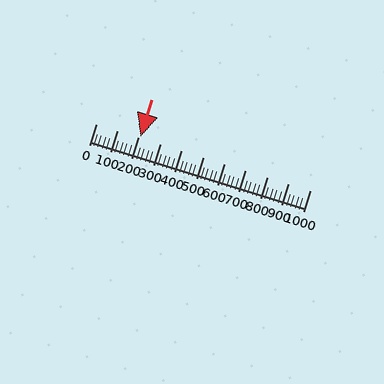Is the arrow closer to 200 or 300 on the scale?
The arrow is closer to 200.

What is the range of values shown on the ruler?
The ruler shows values from 0 to 1000.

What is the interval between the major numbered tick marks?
The major tick marks are spaced 100 units apart.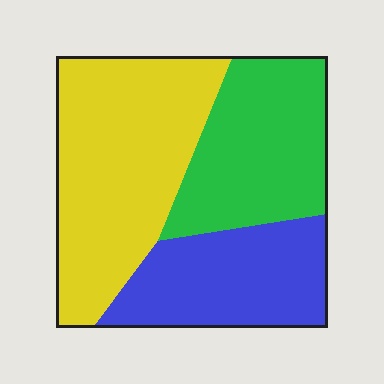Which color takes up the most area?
Yellow, at roughly 45%.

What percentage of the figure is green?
Green takes up about one third (1/3) of the figure.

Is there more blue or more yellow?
Yellow.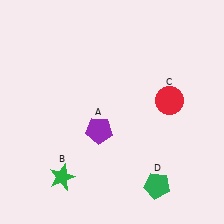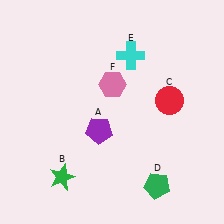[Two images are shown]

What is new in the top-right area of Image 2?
A cyan cross (E) was added in the top-right area of Image 2.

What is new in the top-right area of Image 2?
A pink hexagon (F) was added in the top-right area of Image 2.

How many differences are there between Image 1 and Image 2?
There are 2 differences between the two images.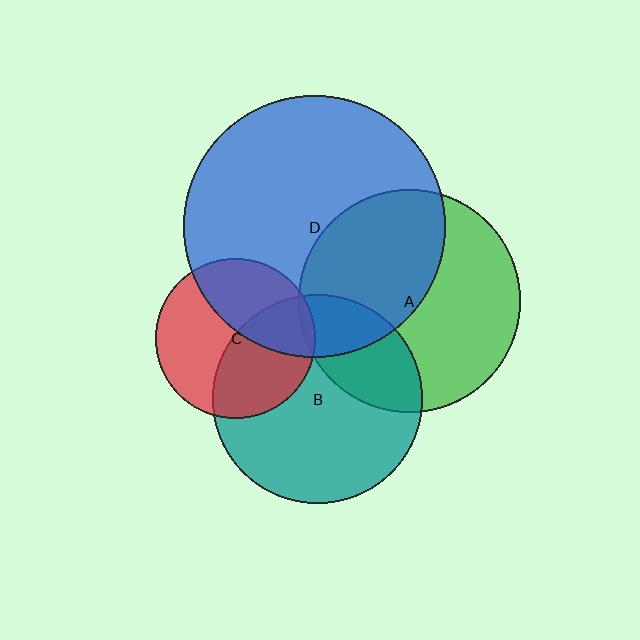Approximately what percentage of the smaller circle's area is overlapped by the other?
Approximately 20%.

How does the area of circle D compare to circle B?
Approximately 1.6 times.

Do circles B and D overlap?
Yes.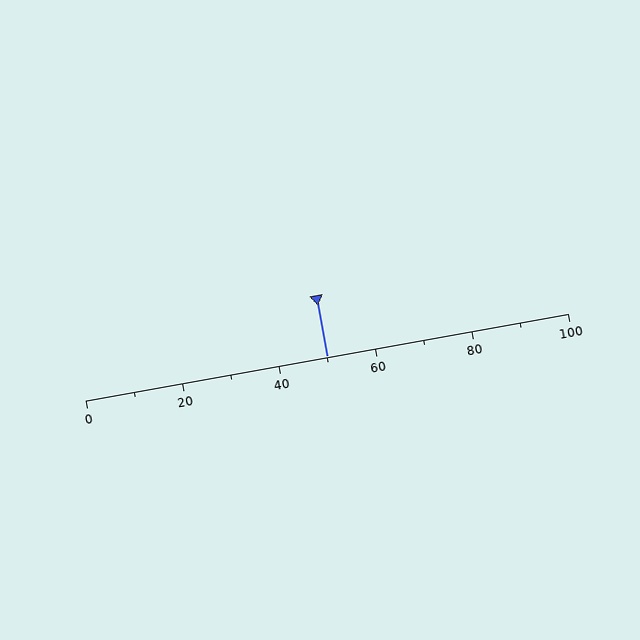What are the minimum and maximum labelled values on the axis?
The axis runs from 0 to 100.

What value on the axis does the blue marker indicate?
The marker indicates approximately 50.